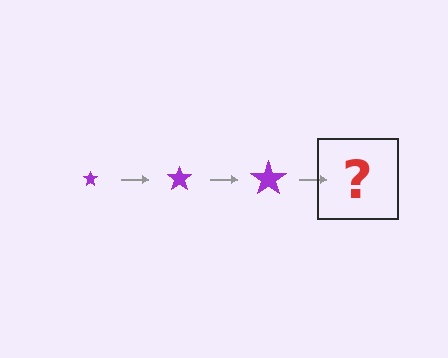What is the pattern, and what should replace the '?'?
The pattern is that the star gets progressively larger each step. The '?' should be a purple star, larger than the previous one.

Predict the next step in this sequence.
The next step is a purple star, larger than the previous one.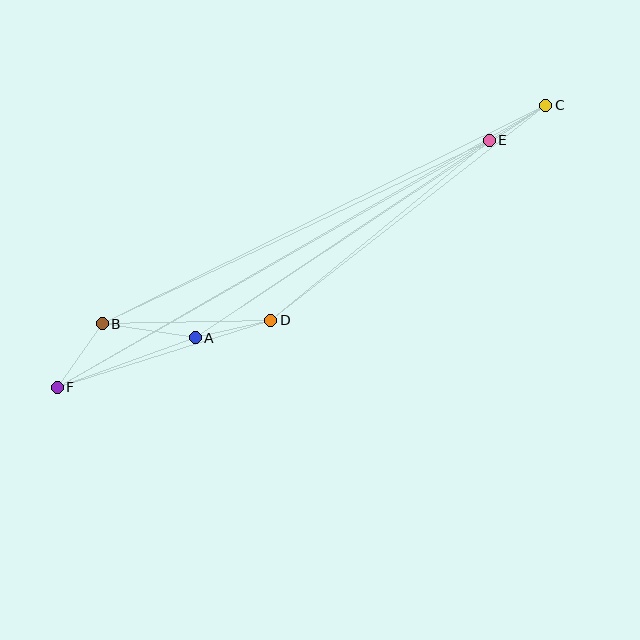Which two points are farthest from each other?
Points C and F are farthest from each other.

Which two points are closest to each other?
Points C and E are closest to each other.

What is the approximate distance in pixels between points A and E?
The distance between A and E is approximately 354 pixels.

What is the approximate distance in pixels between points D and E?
The distance between D and E is approximately 283 pixels.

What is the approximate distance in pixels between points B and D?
The distance between B and D is approximately 169 pixels.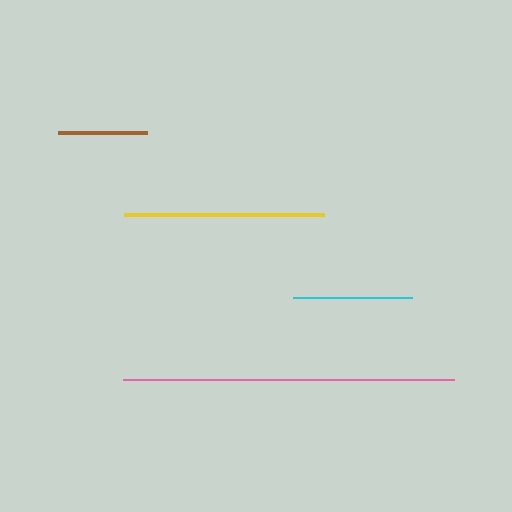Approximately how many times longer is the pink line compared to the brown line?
The pink line is approximately 3.7 times the length of the brown line.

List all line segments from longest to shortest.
From longest to shortest: pink, yellow, cyan, brown.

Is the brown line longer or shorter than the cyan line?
The cyan line is longer than the brown line.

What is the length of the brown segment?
The brown segment is approximately 89 pixels long.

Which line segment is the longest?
The pink line is the longest at approximately 332 pixels.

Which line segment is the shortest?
The brown line is the shortest at approximately 89 pixels.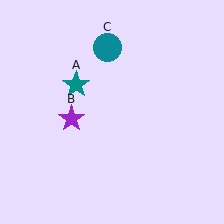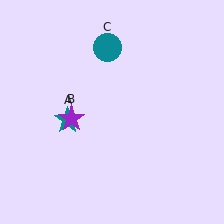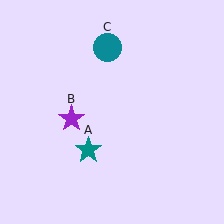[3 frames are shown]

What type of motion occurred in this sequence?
The teal star (object A) rotated counterclockwise around the center of the scene.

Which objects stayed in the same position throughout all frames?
Purple star (object B) and teal circle (object C) remained stationary.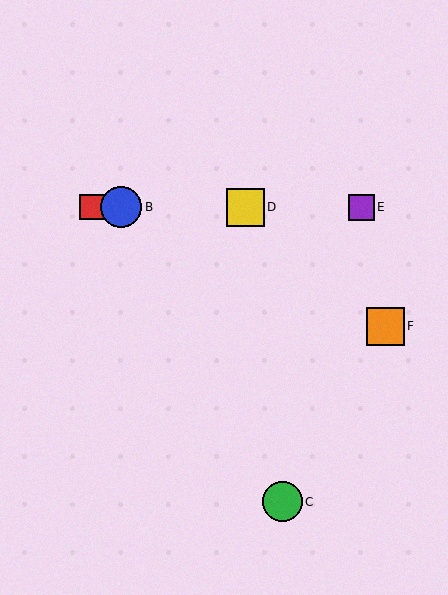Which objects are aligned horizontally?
Objects A, B, D, E are aligned horizontally.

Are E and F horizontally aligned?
No, E is at y≈207 and F is at y≈326.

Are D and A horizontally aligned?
Yes, both are at y≈207.